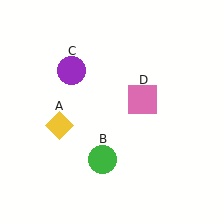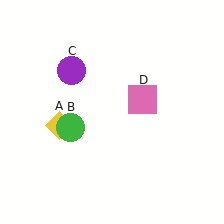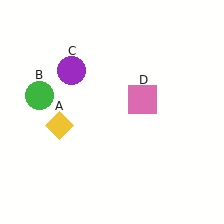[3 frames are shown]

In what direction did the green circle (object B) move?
The green circle (object B) moved up and to the left.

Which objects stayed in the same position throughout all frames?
Yellow diamond (object A) and purple circle (object C) and pink square (object D) remained stationary.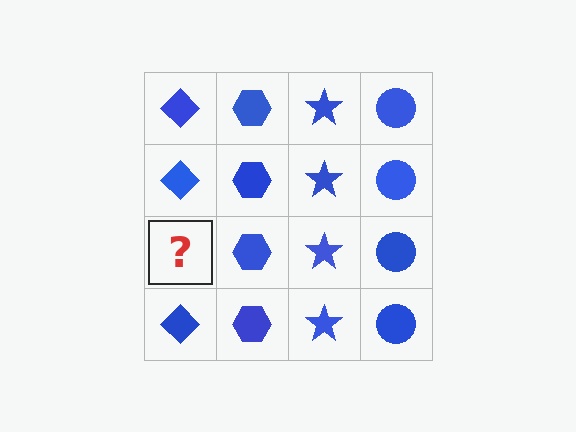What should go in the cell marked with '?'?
The missing cell should contain a blue diamond.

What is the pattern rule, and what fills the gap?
The rule is that each column has a consistent shape. The gap should be filled with a blue diamond.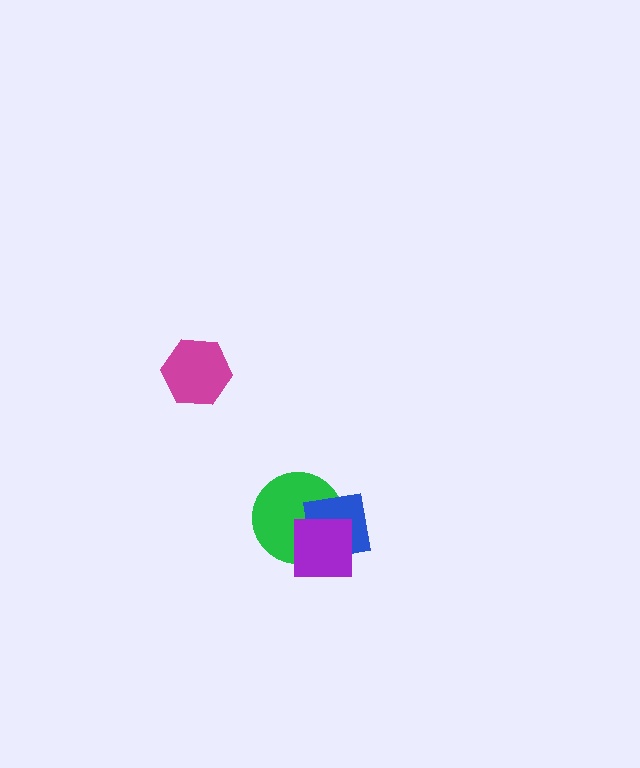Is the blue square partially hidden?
Yes, it is partially covered by another shape.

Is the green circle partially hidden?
Yes, it is partially covered by another shape.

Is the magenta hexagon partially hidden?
No, no other shape covers it.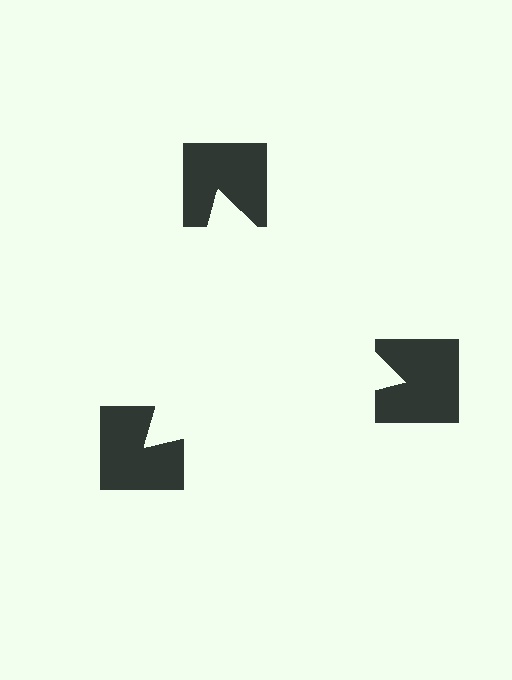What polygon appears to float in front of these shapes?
An illusory triangle — its edges are inferred from the aligned wedge cuts in the notched squares, not physically drawn.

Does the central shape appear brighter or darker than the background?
It typically appears slightly brighter than the background, even though no actual brightness change is drawn.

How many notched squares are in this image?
There are 3 — one at each vertex of the illusory triangle.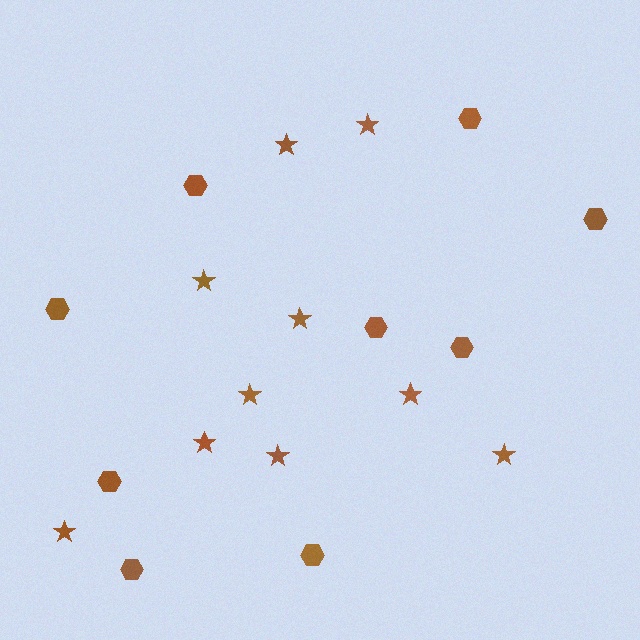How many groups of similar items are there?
There are 2 groups: one group of stars (10) and one group of hexagons (9).